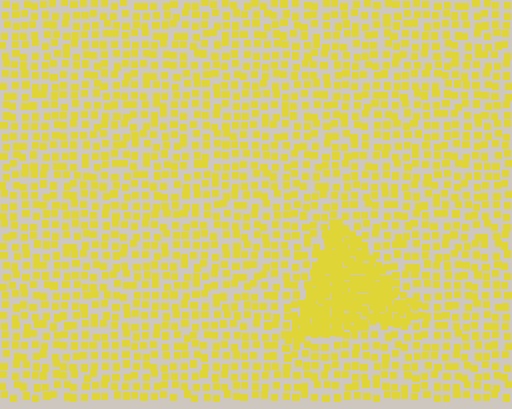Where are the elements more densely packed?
The elements are more densely packed inside the triangle boundary.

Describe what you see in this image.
The image contains small yellow elements arranged at two different densities. A triangle-shaped region is visible where the elements are more densely packed than the surrounding area.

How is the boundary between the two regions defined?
The boundary is defined by a change in element density (approximately 2.6x ratio). All elements are the same color, size, and shape.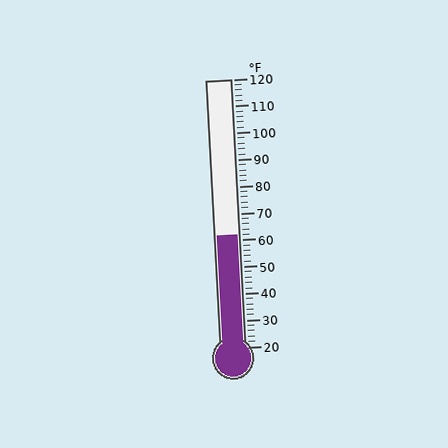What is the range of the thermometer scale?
The thermometer scale ranges from 20°F to 120°F.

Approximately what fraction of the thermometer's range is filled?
The thermometer is filled to approximately 40% of its range.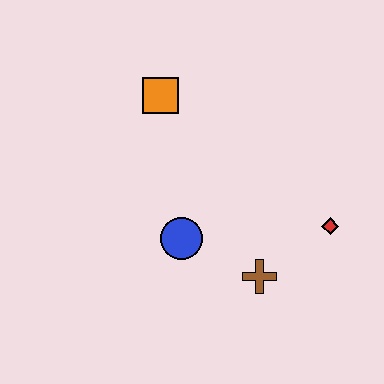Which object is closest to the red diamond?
The brown cross is closest to the red diamond.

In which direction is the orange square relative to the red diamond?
The orange square is to the left of the red diamond.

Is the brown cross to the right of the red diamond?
No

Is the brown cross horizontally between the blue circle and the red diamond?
Yes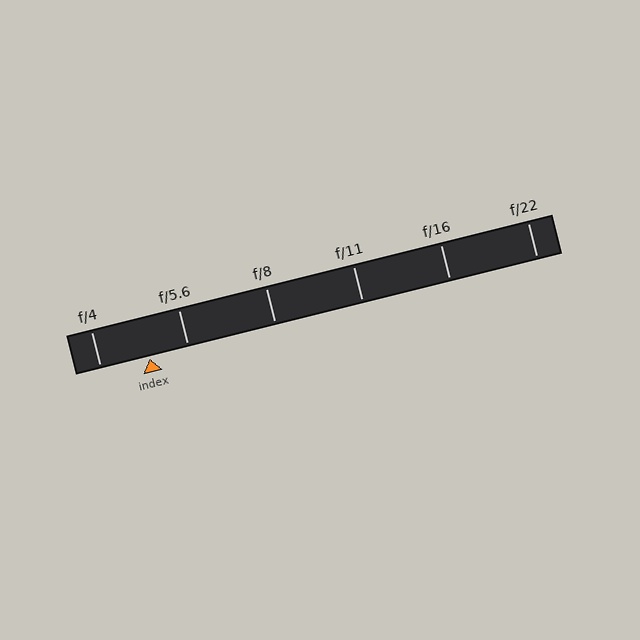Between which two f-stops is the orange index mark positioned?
The index mark is between f/4 and f/5.6.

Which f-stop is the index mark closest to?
The index mark is closest to f/5.6.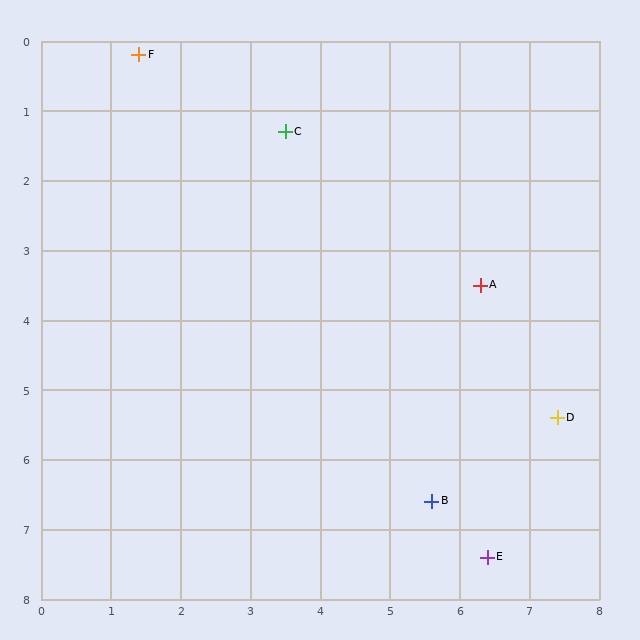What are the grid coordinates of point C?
Point C is at approximately (3.5, 1.3).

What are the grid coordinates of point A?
Point A is at approximately (6.3, 3.5).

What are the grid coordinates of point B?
Point B is at approximately (5.6, 6.6).